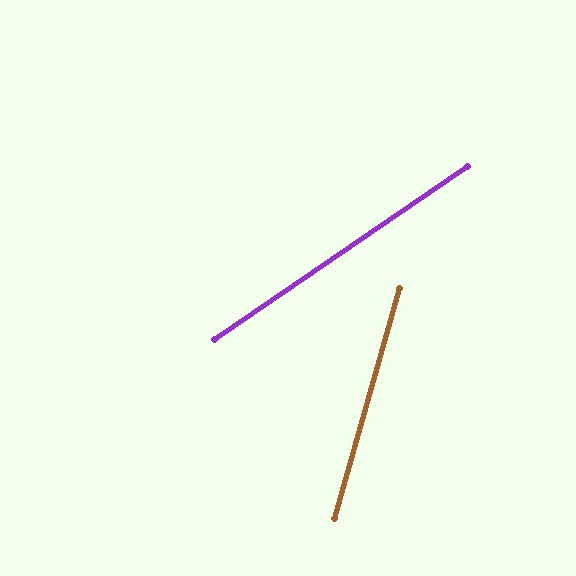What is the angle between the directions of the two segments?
Approximately 40 degrees.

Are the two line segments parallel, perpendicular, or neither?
Neither parallel nor perpendicular — they differ by about 40°.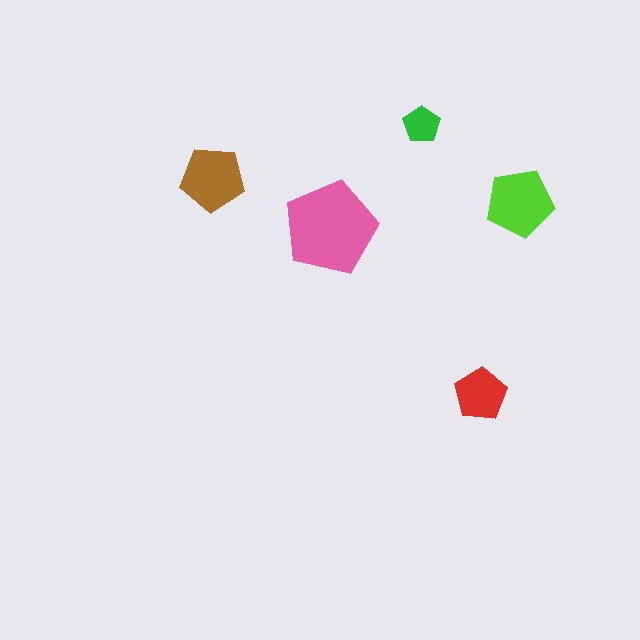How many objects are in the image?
There are 5 objects in the image.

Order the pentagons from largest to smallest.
the pink one, the lime one, the brown one, the red one, the green one.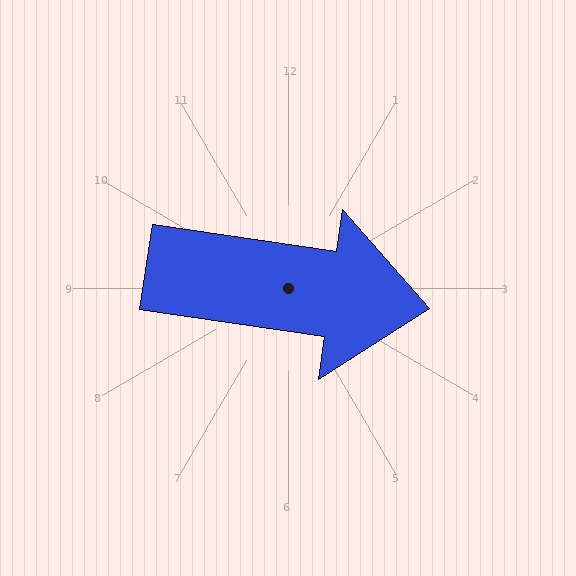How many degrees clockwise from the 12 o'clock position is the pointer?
Approximately 98 degrees.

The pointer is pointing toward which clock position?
Roughly 3 o'clock.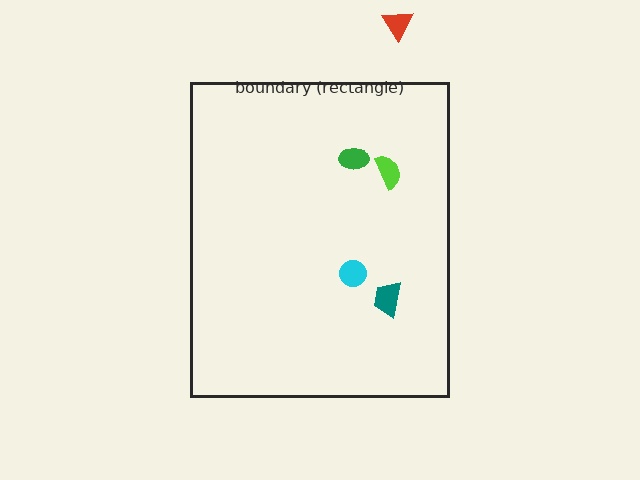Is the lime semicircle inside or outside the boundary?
Inside.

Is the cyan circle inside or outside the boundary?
Inside.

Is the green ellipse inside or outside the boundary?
Inside.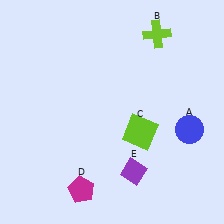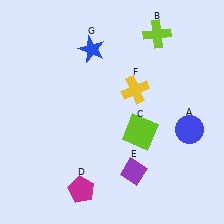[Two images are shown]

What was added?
A yellow cross (F), a blue star (G) were added in Image 2.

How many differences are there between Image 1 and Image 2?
There are 2 differences between the two images.